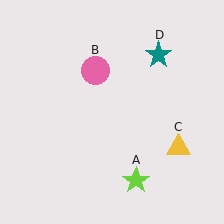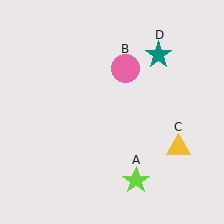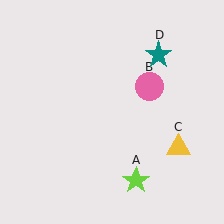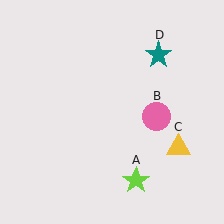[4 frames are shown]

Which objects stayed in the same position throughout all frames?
Lime star (object A) and yellow triangle (object C) and teal star (object D) remained stationary.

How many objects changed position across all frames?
1 object changed position: pink circle (object B).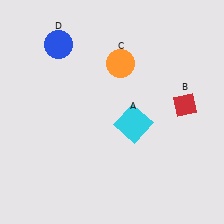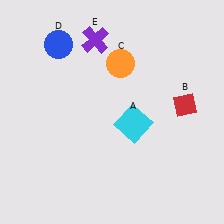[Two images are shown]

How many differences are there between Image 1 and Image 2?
There is 1 difference between the two images.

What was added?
A purple cross (E) was added in Image 2.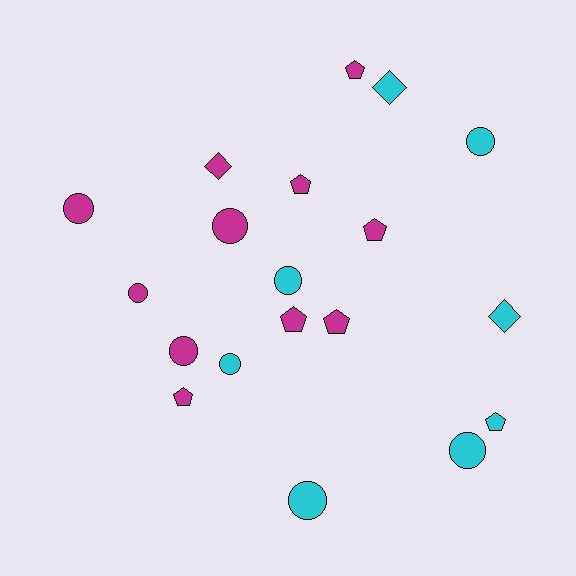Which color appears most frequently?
Magenta, with 11 objects.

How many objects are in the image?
There are 19 objects.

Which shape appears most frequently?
Circle, with 9 objects.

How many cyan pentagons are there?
There is 1 cyan pentagon.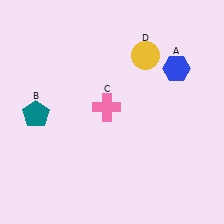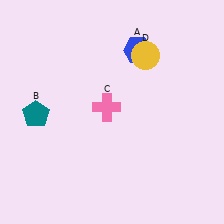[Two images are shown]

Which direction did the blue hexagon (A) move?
The blue hexagon (A) moved left.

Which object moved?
The blue hexagon (A) moved left.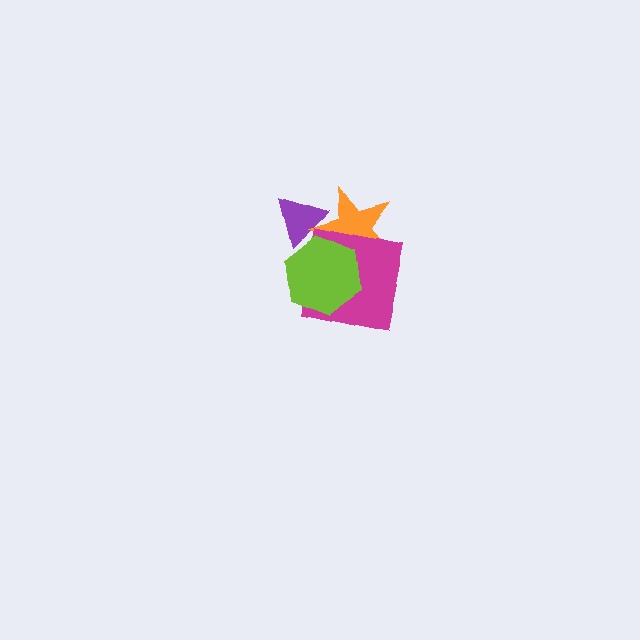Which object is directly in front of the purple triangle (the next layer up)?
The orange star is directly in front of the purple triangle.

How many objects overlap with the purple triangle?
2 objects overlap with the purple triangle.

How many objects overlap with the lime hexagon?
3 objects overlap with the lime hexagon.